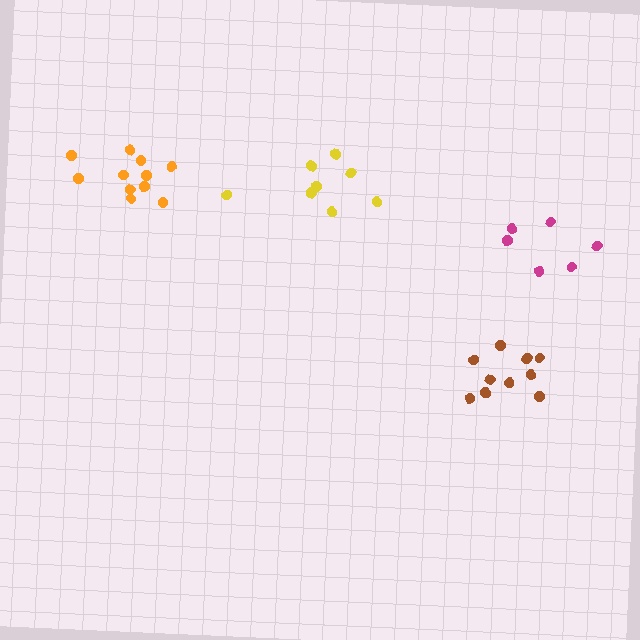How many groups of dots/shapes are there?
There are 4 groups.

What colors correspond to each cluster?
The clusters are colored: orange, brown, yellow, magenta.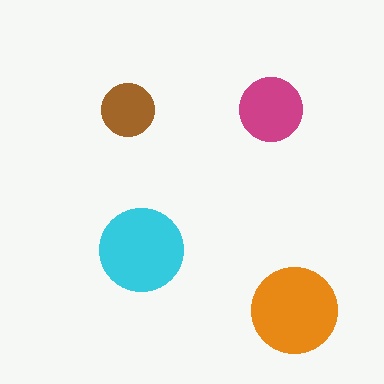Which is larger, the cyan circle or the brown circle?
The cyan one.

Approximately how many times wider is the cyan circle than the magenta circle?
About 1.5 times wider.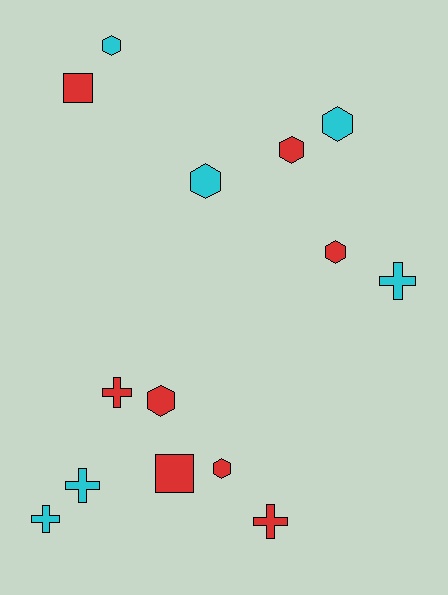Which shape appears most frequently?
Hexagon, with 7 objects.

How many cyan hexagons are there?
There are 3 cyan hexagons.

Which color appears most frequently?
Red, with 8 objects.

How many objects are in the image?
There are 14 objects.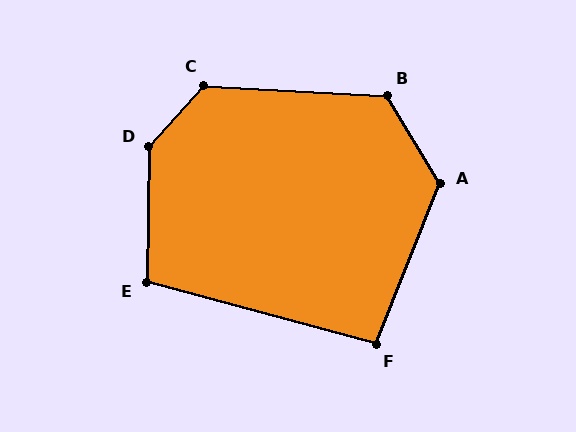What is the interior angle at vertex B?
Approximately 124 degrees (obtuse).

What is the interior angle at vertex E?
Approximately 105 degrees (obtuse).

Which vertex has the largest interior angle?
D, at approximately 139 degrees.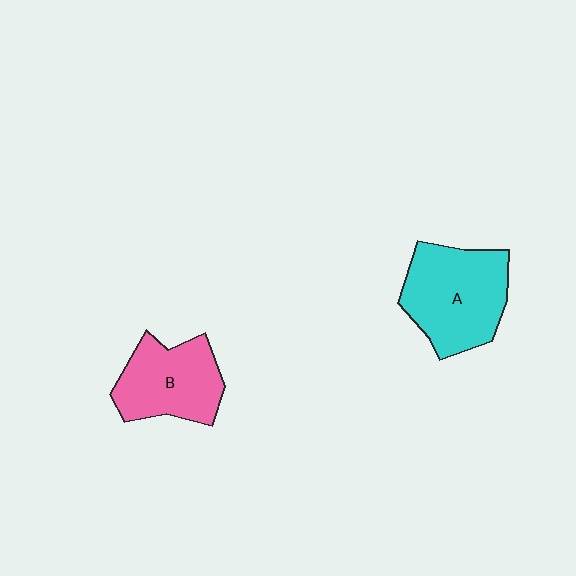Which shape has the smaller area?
Shape B (pink).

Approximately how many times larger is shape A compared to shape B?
Approximately 1.3 times.